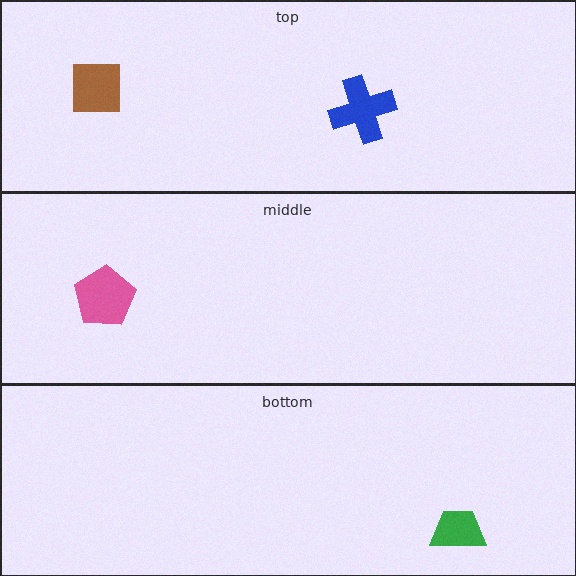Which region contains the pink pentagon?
The middle region.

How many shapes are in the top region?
2.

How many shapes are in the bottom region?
1.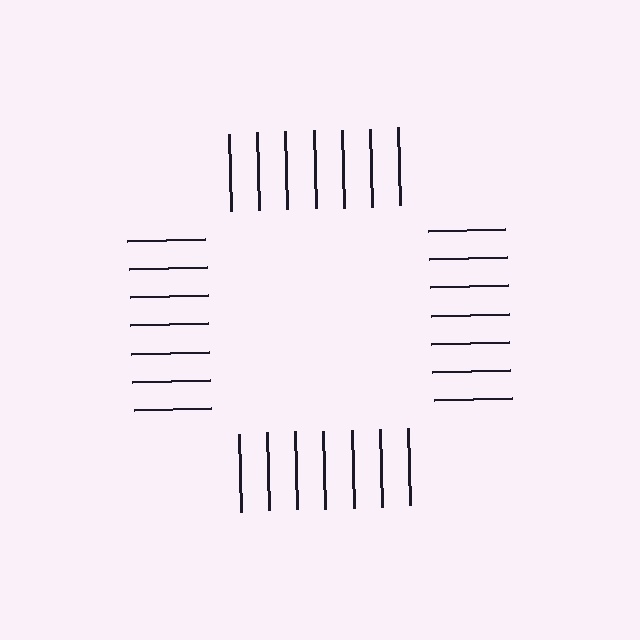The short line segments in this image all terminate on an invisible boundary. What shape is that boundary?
An illusory square — the line segments terminate on its edges but no continuous stroke is drawn.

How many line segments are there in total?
28 — 7 along each of the 4 edges.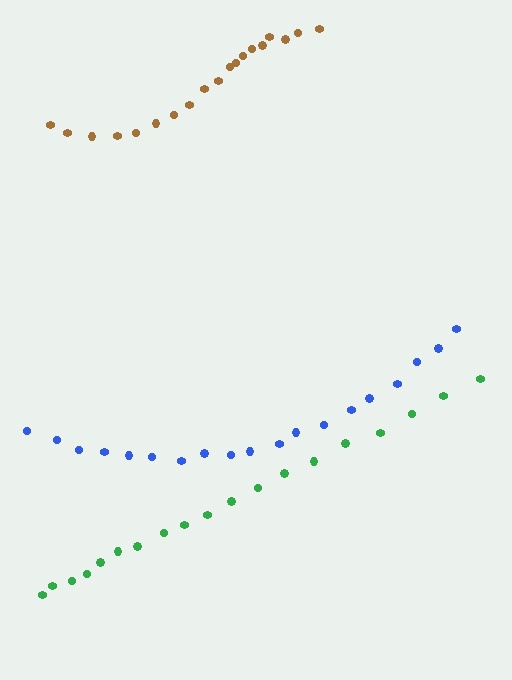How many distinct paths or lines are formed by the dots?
There are 3 distinct paths.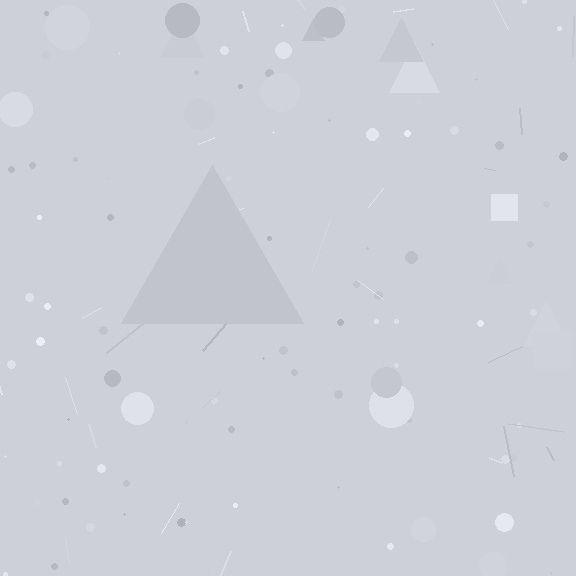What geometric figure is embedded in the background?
A triangle is embedded in the background.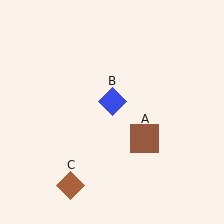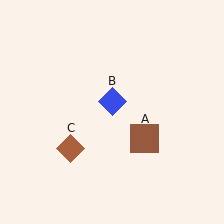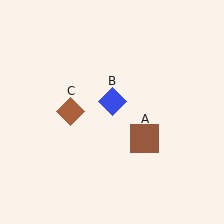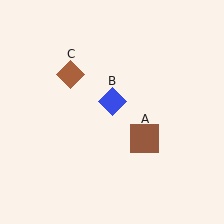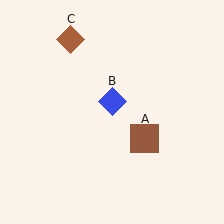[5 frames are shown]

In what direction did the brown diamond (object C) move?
The brown diamond (object C) moved up.